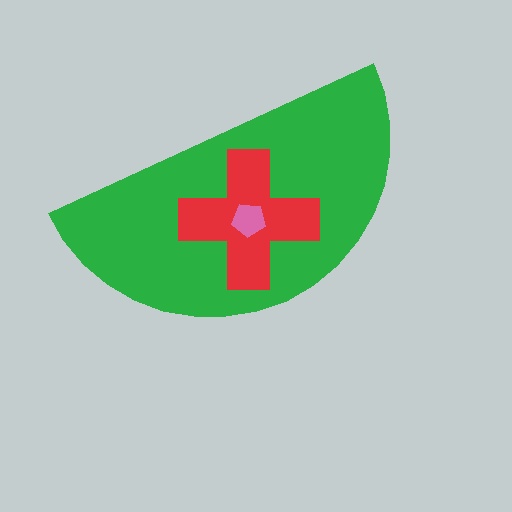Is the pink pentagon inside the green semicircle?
Yes.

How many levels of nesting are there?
3.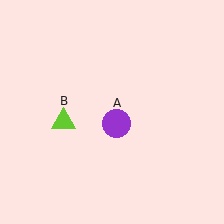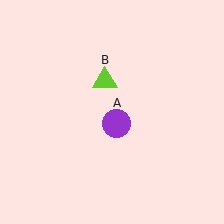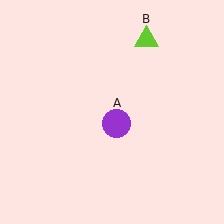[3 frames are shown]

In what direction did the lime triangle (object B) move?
The lime triangle (object B) moved up and to the right.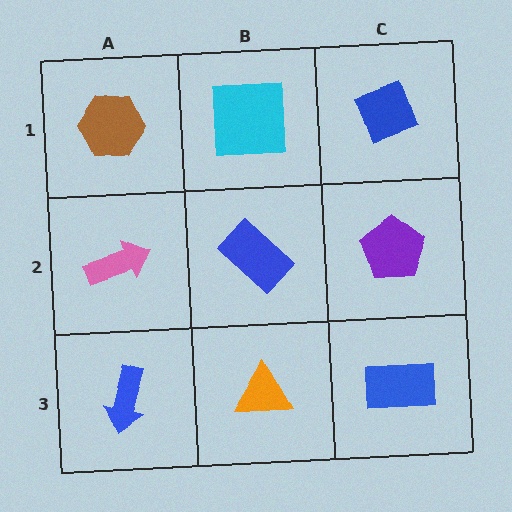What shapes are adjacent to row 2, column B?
A cyan square (row 1, column B), an orange triangle (row 3, column B), a pink arrow (row 2, column A), a purple pentagon (row 2, column C).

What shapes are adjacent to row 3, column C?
A purple pentagon (row 2, column C), an orange triangle (row 3, column B).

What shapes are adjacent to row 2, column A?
A brown hexagon (row 1, column A), a blue arrow (row 3, column A), a blue rectangle (row 2, column B).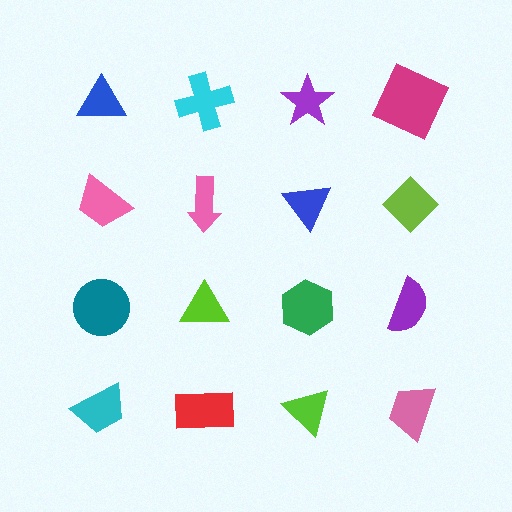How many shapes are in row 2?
4 shapes.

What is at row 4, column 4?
A pink trapezoid.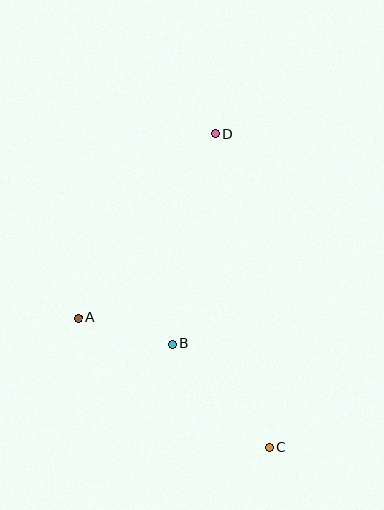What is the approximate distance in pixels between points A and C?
The distance between A and C is approximately 231 pixels.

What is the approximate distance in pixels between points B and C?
The distance between B and C is approximately 142 pixels.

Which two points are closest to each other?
Points A and B are closest to each other.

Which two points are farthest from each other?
Points C and D are farthest from each other.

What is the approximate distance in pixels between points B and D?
The distance between B and D is approximately 214 pixels.